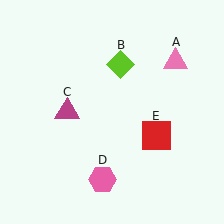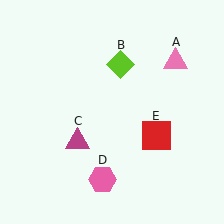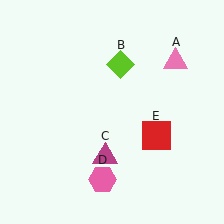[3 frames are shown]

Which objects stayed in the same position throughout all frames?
Pink triangle (object A) and lime diamond (object B) and pink hexagon (object D) and red square (object E) remained stationary.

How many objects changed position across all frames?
1 object changed position: magenta triangle (object C).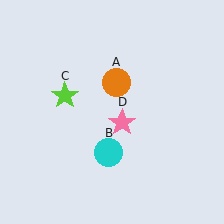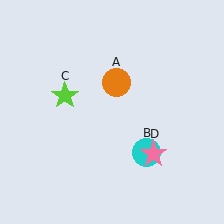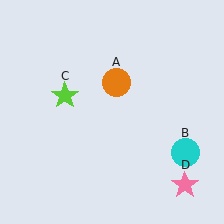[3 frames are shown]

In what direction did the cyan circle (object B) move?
The cyan circle (object B) moved right.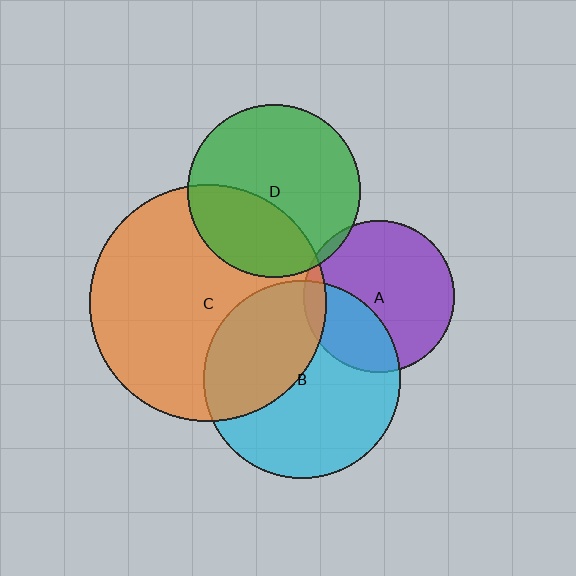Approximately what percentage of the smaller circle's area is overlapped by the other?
Approximately 10%.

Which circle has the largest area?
Circle C (orange).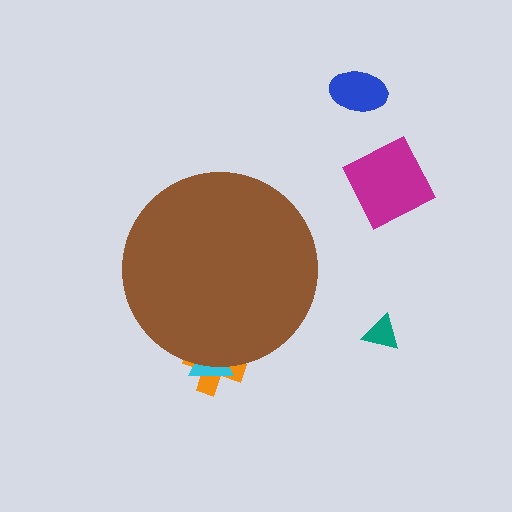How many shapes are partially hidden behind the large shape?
2 shapes are partially hidden.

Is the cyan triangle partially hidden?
Yes, the cyan triangle is partially hidden behind the brown circle.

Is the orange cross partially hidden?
Yes, the orange cross is partially hidden behind the brown circle.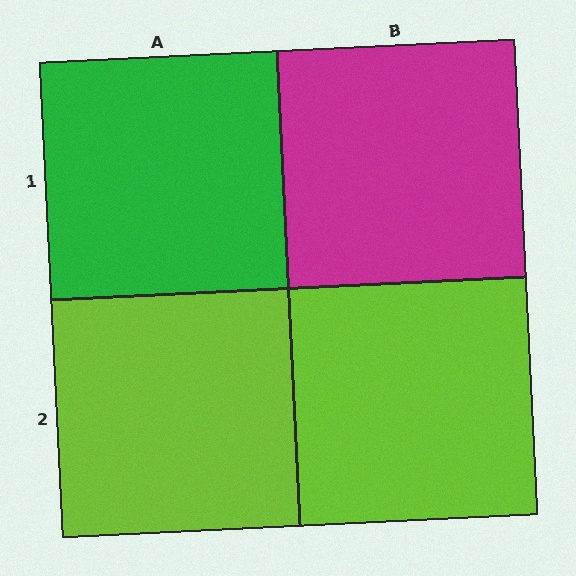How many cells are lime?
2 cells are lime.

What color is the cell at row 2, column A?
Lime.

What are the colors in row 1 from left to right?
Green, magenta.